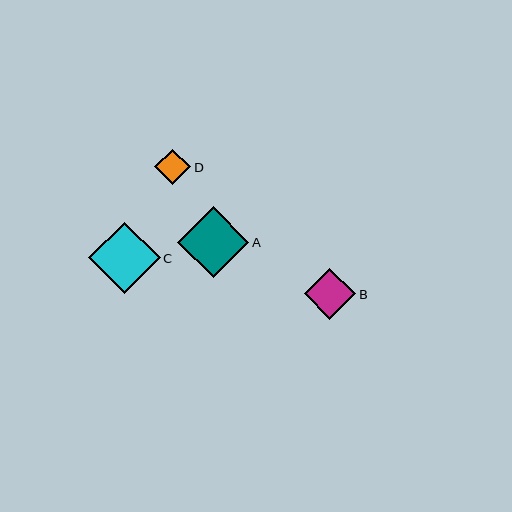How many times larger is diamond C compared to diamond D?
Diamond C is approximately 2.0 times the size of diamond D.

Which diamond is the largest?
Diamond C is the largest with a size of approximately 71 pixels.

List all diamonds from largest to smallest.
From largest to smallest: C, A, B, D.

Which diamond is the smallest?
Diamond D is the smallest with a size of approximately 36 pixels.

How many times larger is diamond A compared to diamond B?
Diamond A is approximately 1.4 times the size of diamond B.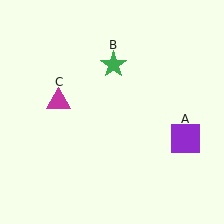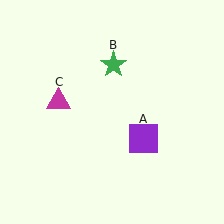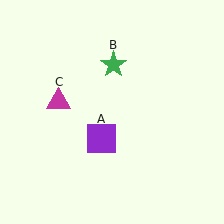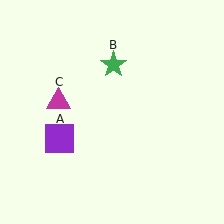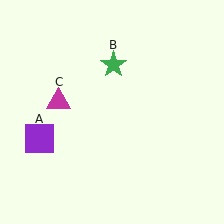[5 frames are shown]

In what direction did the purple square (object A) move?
The purple square (object A) moved left.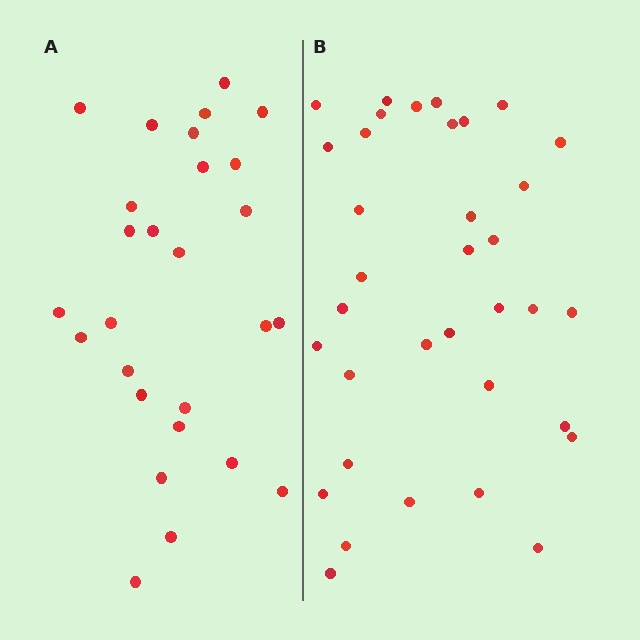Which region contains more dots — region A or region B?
Region B (the right region) has more dots.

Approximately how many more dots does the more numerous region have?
Region B has roughly 8 or so more dots than region A.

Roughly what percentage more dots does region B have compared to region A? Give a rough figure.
About 30% more.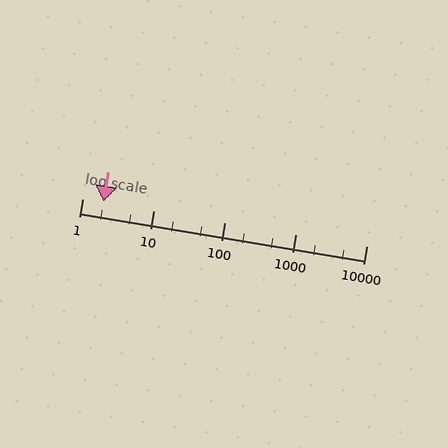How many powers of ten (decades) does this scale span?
The scale spans 4 decades, from 1 to 10000.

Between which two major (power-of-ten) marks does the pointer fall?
The pointer is between 1 and 10.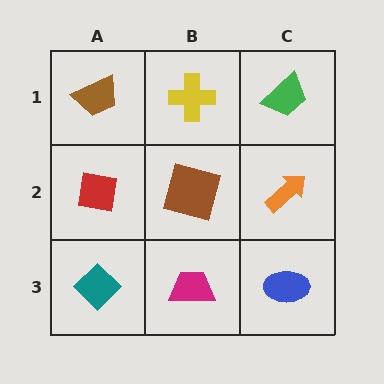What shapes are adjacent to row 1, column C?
An orange arrow (row 2, column C), a yellow cross (row 1, column B).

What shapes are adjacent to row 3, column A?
A red square (row 2, column A), a magenta trapezoid (row 3, column B).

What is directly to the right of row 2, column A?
A brown square.